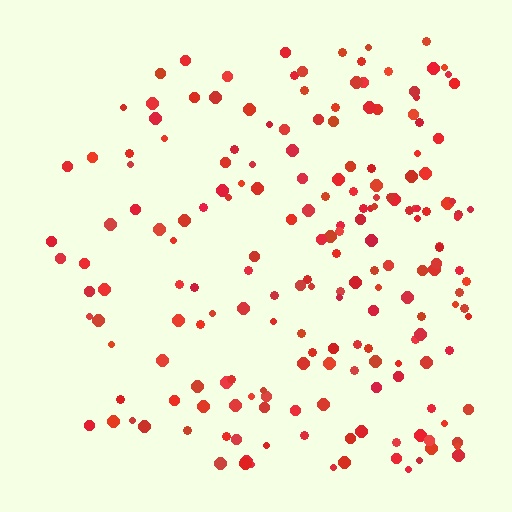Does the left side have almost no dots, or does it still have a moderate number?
Still a moderate number, just noticeably fewer than the right.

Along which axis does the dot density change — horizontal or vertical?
Horizontal.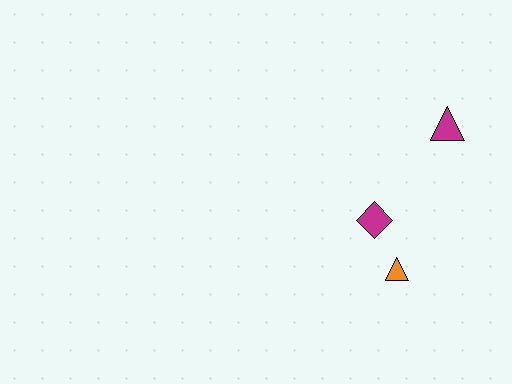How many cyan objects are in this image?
There are no cyan objects.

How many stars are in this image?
There are no stars.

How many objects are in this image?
There are 3 objects.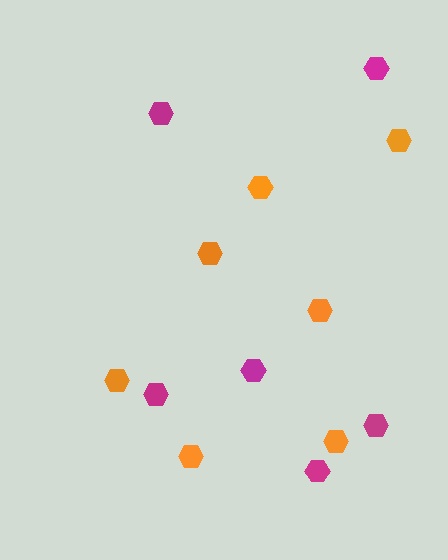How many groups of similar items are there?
There are 2 groups: one group of magenta hexagons (6) and one group of orange hexagons (7).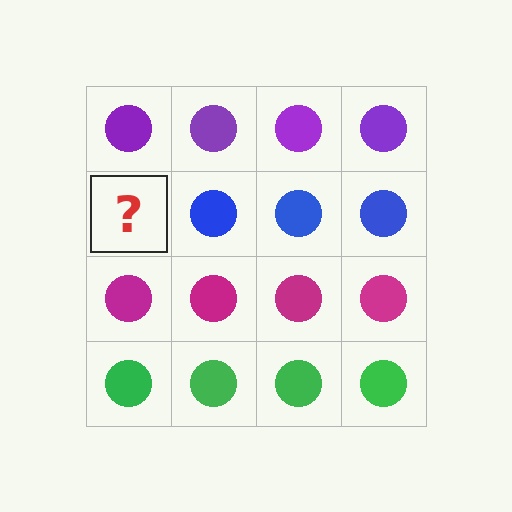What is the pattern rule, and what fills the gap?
The rule is that each row has a consistent color. The gap should be filled with a blue circle.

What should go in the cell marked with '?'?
The missing cell should contain a blue circle.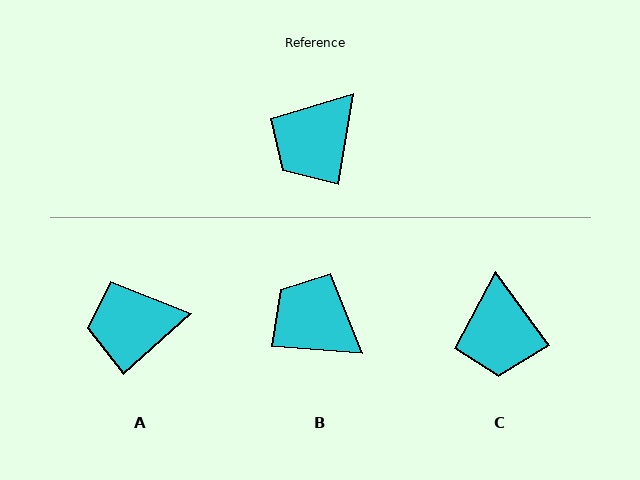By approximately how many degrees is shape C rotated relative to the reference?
Approximately 45 degrees counter-clockwise.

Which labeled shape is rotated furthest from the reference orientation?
B, about 85 degrees away.